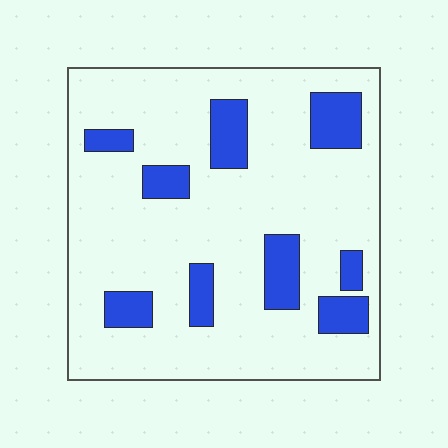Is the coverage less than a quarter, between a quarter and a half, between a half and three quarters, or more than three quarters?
Less than a quarter.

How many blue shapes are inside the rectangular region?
9.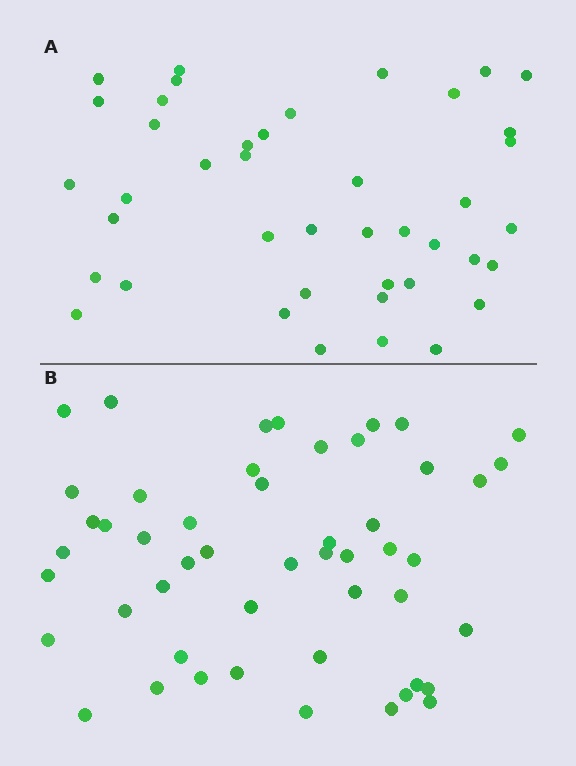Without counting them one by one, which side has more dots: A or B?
Region B (the bottom region) has more dots.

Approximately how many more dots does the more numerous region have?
Region B has roughly 8 or so more dots than region A.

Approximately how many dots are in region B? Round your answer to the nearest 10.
About 50 dots.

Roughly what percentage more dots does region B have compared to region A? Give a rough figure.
About 20% more.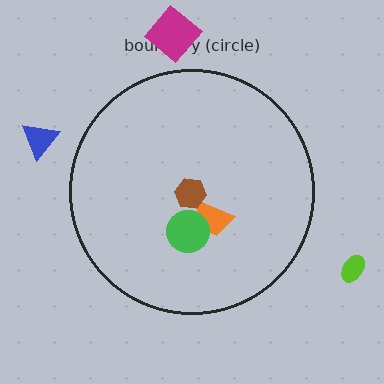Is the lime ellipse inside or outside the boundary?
Outside.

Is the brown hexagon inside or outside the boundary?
Inside.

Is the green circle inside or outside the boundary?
Inside.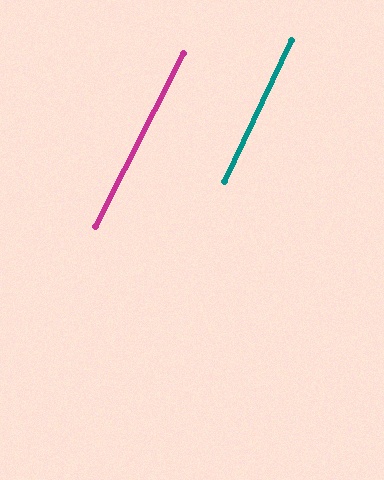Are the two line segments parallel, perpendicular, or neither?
Parallel — their directions differ by only 1.4°.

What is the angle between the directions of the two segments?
Approximately 1 degree.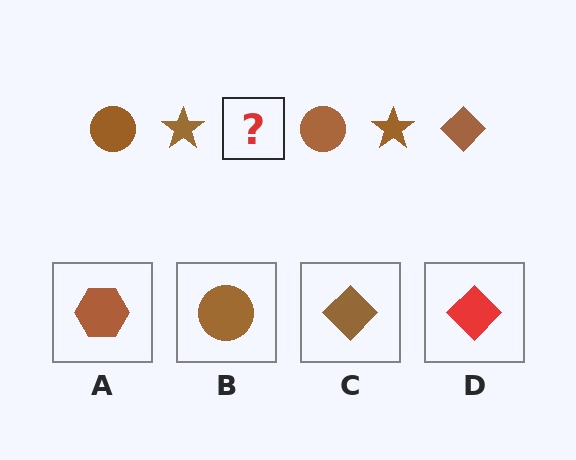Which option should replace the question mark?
Option C.